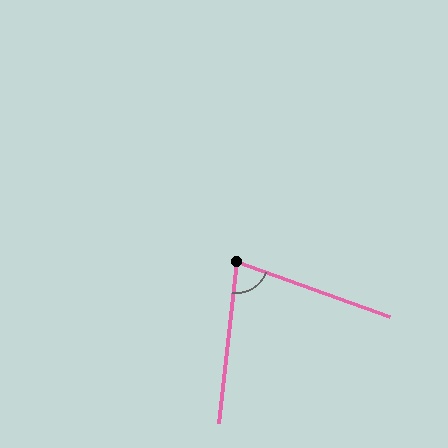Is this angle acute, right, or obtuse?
It is acute.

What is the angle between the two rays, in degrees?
Approximately 77 degrees.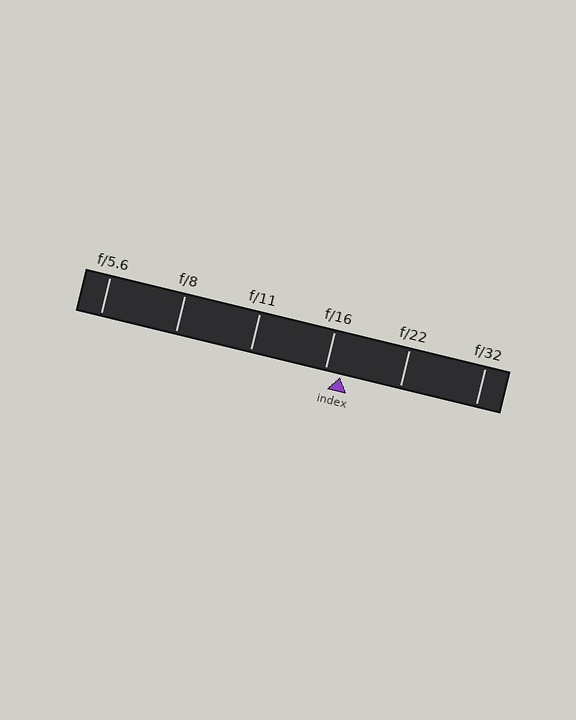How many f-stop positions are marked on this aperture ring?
There are 6 f-stop positions marked.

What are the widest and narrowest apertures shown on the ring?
The widest aperture shown is f/5.6 and the narrowest is f/32.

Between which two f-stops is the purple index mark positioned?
The index mark is between f/16 and f/22.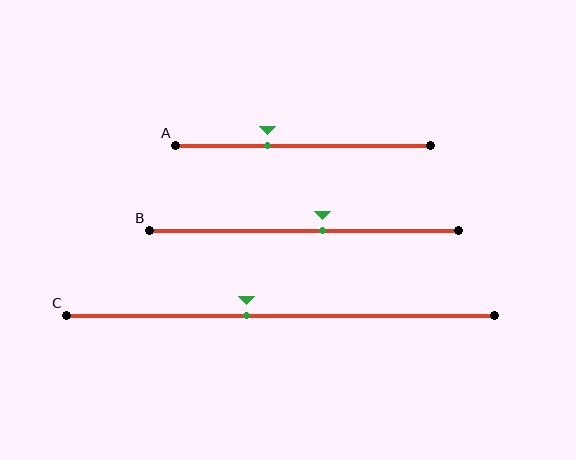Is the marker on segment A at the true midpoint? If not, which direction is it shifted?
No, the marker on segment A is shifted to the left by about 14% of the segment length.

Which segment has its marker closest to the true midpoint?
Segment B has its marker closest to the true midpoint.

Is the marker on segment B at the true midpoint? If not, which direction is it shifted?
No, the marker on segment B is shifted to the right by about 6% of the segment length.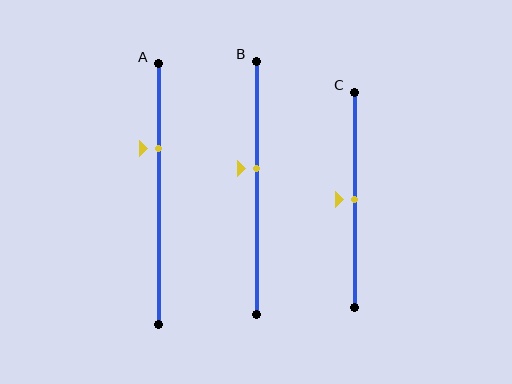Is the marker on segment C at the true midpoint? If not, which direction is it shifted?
Yes, the marker on segment C is at the true midpoint.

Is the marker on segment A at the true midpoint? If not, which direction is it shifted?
No, the marker on segment A is shifted upward by about 17% of the segment length.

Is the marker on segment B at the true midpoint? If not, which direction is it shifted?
No, the marker on segment B is shifted upward by about 8% of the segment length.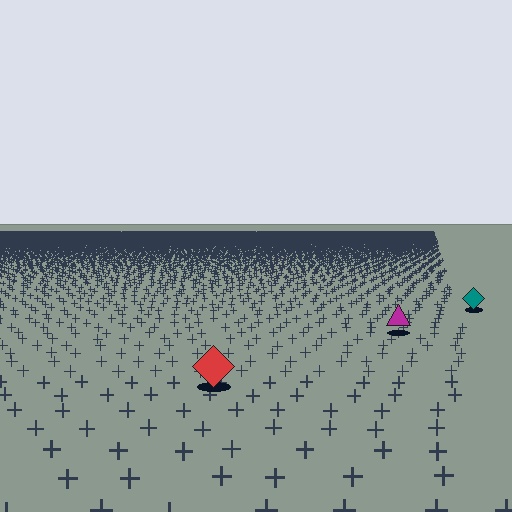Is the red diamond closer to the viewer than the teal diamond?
Yes. The red diamond is closer — you can tell from the texture gradient: the ground texture is coarser near it.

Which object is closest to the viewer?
The red diamond is closest. The texture marks near it are larger and more spread out.